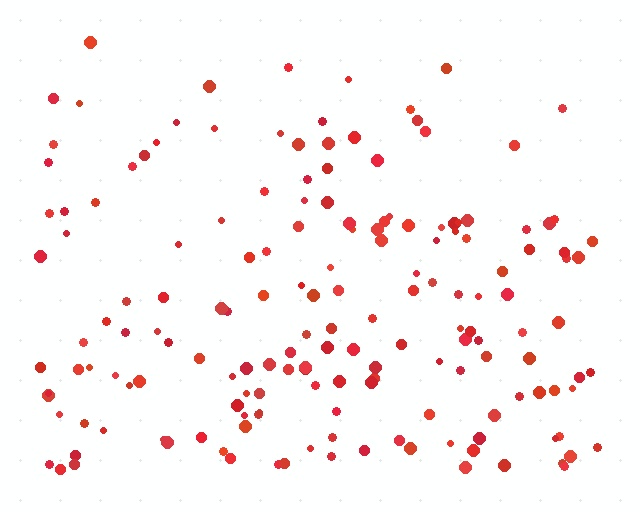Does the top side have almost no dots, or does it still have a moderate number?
Still a moderate number, just noticeably fewer than the bottom.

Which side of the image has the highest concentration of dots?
The bottom.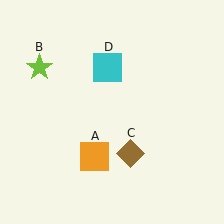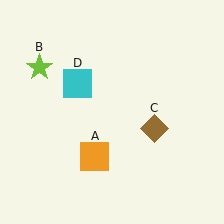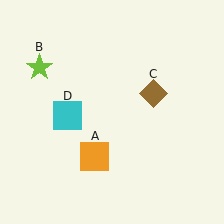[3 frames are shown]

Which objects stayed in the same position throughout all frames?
Orange square (object A) and lime star (object B) remained stationary.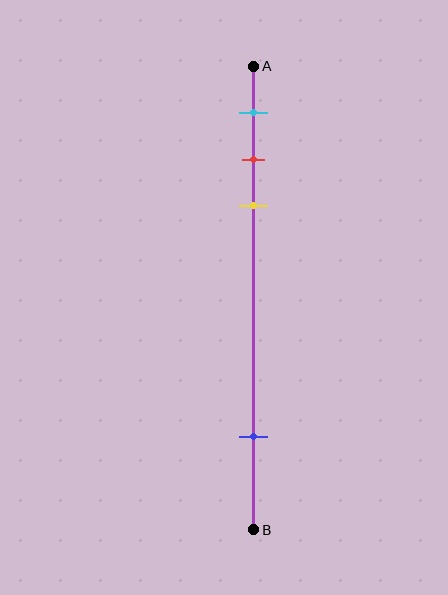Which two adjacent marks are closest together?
The red and yellow marks are the closest adjacent pair.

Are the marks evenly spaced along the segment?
No, the marks are not evenly spaced.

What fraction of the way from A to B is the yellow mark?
The yellow mark is approximately 30% (0.3) of the way from A to B.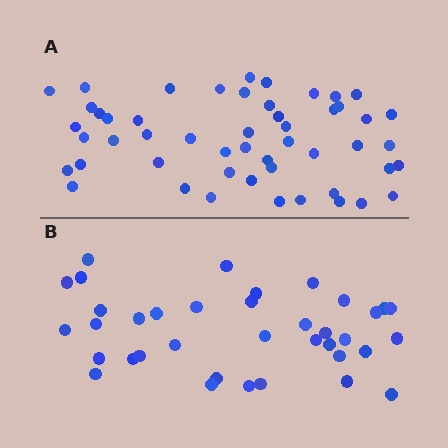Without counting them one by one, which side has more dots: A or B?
Region A (the top region) has more dots.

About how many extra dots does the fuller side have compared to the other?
Region A has approximately 15 more dots than region B.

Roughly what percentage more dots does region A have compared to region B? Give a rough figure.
About 40% more.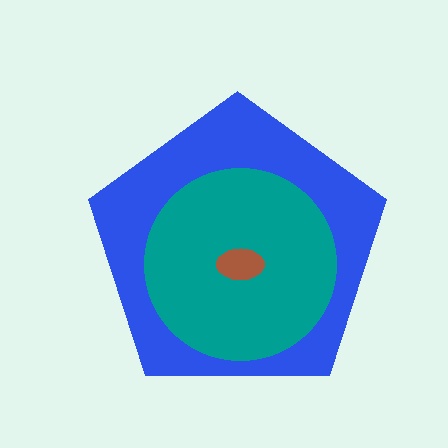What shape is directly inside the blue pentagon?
The teal circle.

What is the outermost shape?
The blue pentagon.